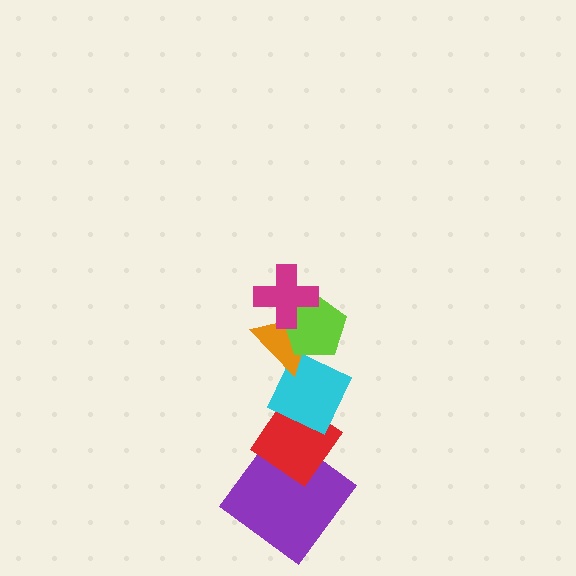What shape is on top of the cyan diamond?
The orange triangle is on top of the cyan diamond.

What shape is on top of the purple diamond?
The red diamond is on top of the purple diamond.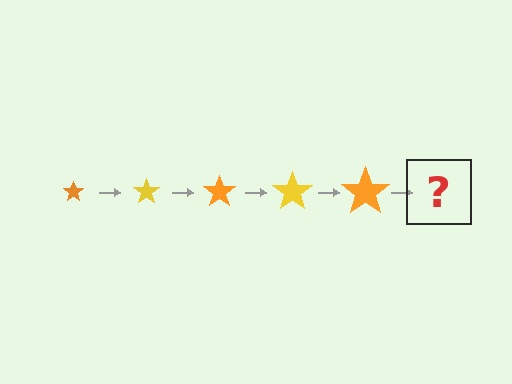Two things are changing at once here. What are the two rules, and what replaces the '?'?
The two rules are that the star grows larger each step and the color cycles through orange and yellow. The '?' should be a yellow star, larger than the previous one.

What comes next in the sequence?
The next element should be a yellow star, larger than the previous one.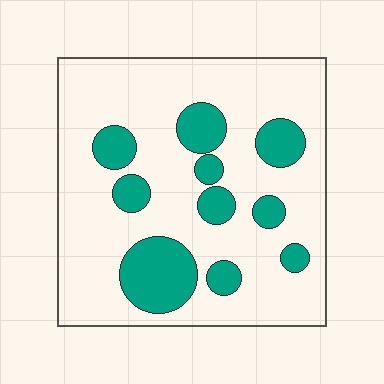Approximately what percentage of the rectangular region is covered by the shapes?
Approximately 20%.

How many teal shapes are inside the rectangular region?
10.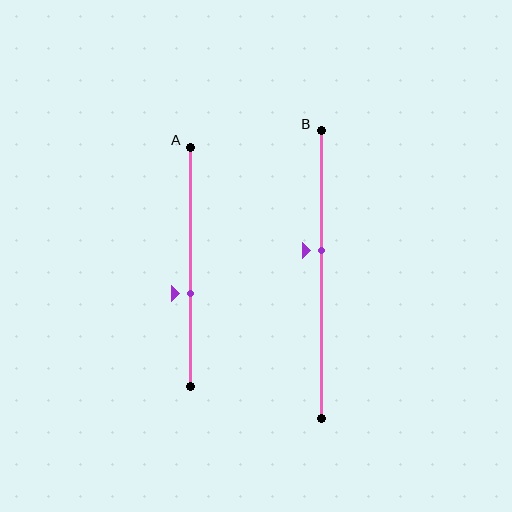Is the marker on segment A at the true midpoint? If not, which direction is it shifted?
No, the marker on segment A is shifted downward by about 11% of the segment length.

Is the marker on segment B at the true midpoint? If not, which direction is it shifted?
No, the marker on segment B is shifted upward by about 9% of the segment length.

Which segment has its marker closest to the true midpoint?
Segment B has its marker closest to the true midpoint.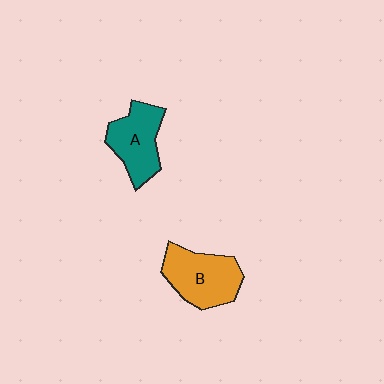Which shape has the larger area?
Shape B (orange).